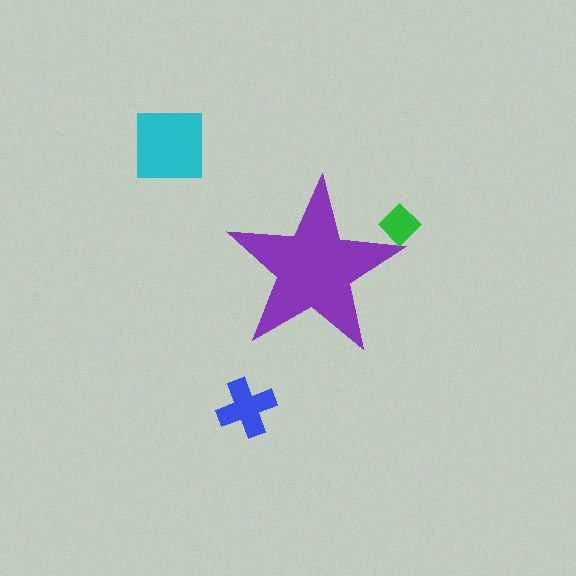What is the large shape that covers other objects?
A purple star.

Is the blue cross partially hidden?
No, the blue cross is fully visible.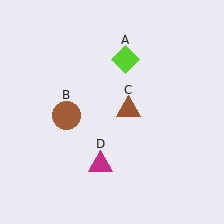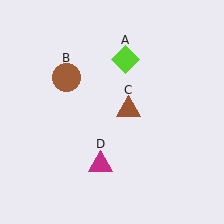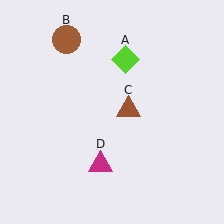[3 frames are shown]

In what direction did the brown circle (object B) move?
The brown circle (object B) moved up.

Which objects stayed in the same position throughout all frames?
Lime diamond (object A) and brown triangle (object C) and magenta triangle (object D) remained stationary.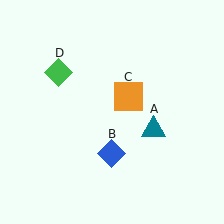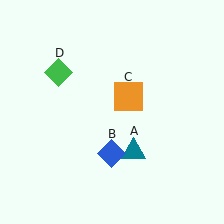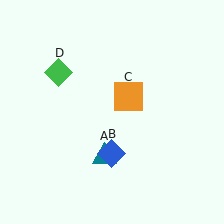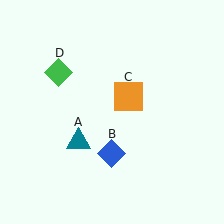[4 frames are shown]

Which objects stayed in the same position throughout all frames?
Blue diamond (object B) and orange square (object C) and green diamond (object D) remained stationary.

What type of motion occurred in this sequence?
The teal triangle (object A) rotated clockwise around the center of the scene.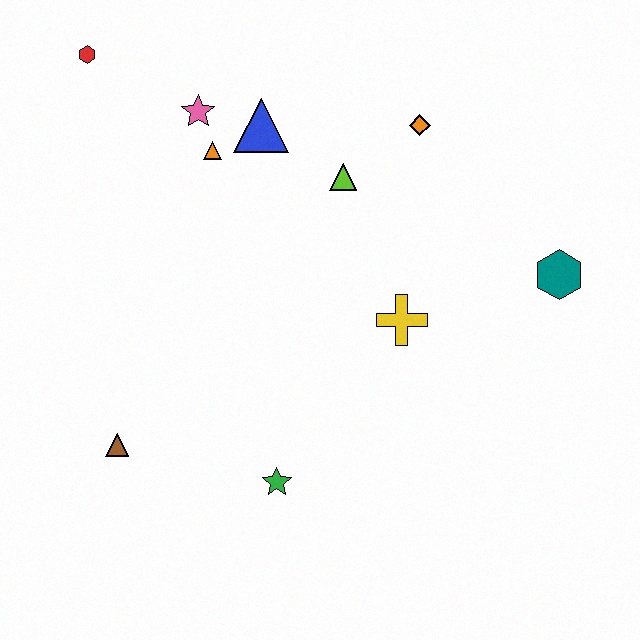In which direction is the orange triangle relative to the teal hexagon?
The orange triangle is to the left of the teal hexagon.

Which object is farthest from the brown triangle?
The teal hexagon is farthest from the brown triangle.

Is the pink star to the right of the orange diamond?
No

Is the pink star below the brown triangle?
No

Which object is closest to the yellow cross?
The lime triangle is closest to the yellow cross.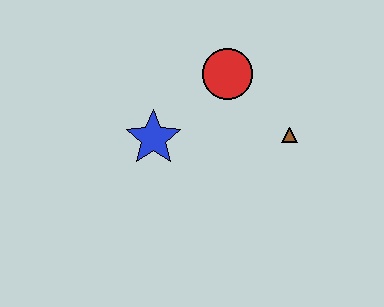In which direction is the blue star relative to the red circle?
The blue star is to the left of the red circle.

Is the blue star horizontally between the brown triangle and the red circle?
No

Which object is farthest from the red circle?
The blue star is farthest from the red circle.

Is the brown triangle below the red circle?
Yes